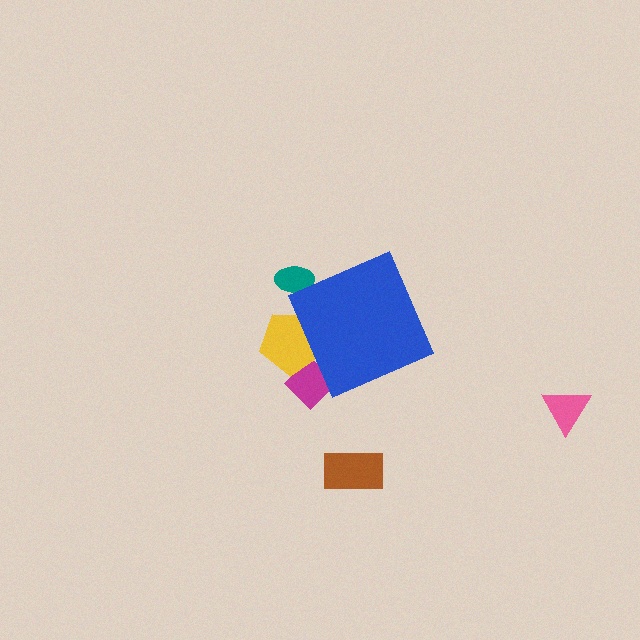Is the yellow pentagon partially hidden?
Yes, the yellow pentagon is partially hidden behind the blue diamond.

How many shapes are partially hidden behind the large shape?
3 shapes are partially hidden.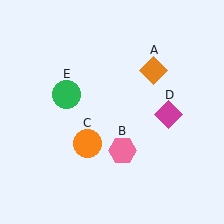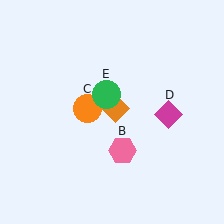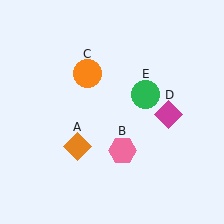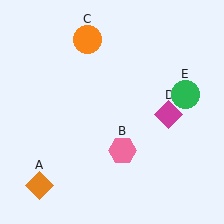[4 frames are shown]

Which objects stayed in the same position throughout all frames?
Pink hexagon (object B) and magenta diamond (object D) remained stationary.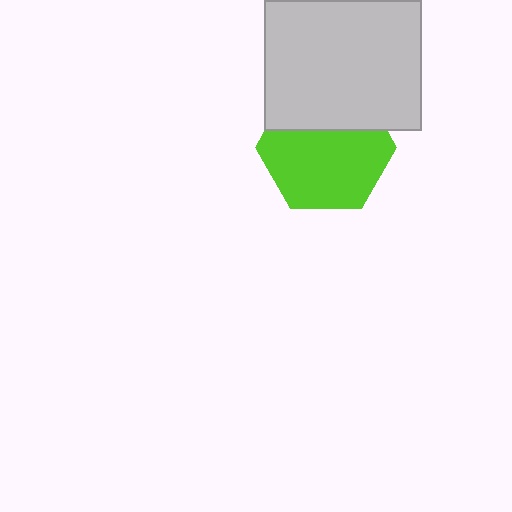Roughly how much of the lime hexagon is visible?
Most of it is visible (roughly 66%).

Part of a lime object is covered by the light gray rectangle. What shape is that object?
It is a hexagon.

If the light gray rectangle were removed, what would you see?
You would see the complete lime hexagon.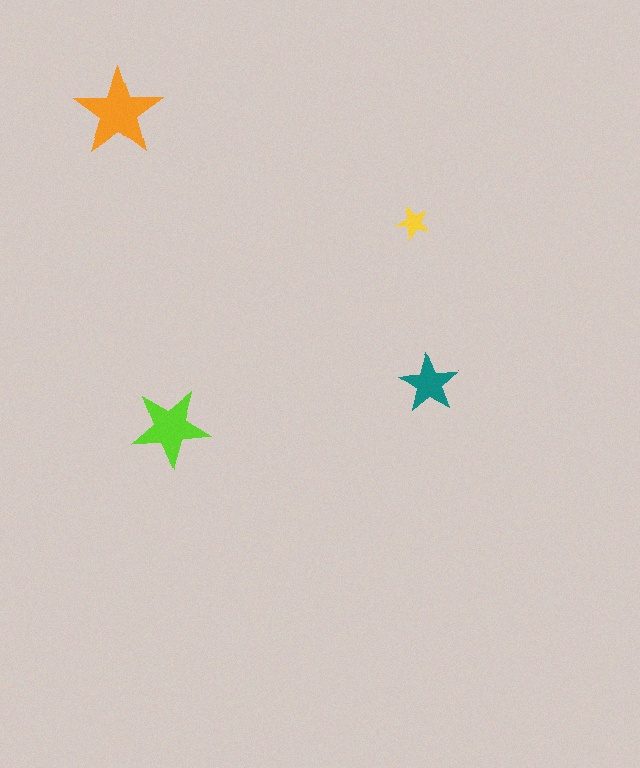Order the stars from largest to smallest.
the orange one, the lime one, the teal one, the yellow one.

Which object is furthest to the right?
The teal star is rightmost.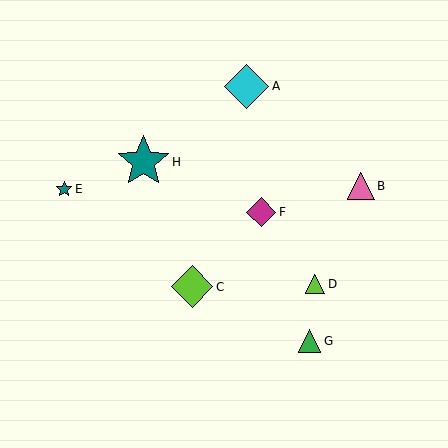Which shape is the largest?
The teal star (labeled H) is the largest.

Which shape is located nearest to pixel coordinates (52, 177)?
The teal star (labeled E) at (64, 189) is nearest to that location.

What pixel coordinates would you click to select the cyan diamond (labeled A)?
Click at (247, 86) to select the cyan diamond A.